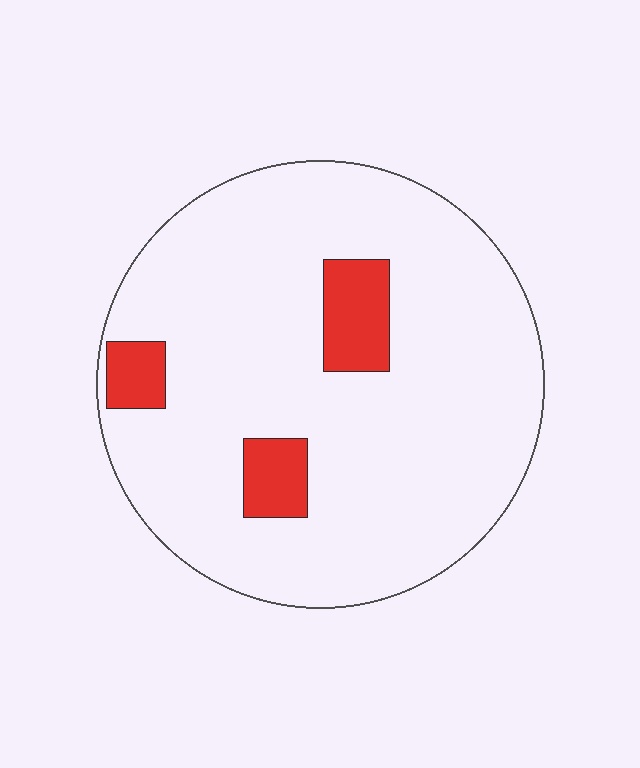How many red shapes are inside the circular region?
3.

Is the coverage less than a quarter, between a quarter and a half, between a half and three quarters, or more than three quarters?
Less than a quarter.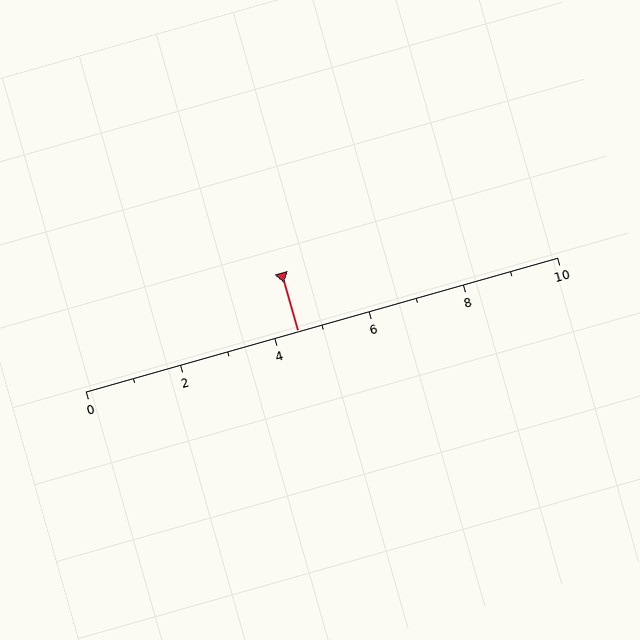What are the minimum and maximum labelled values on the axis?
The axis runs from 0 to 10.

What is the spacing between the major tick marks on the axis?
The major ticks are spaced 2 apart.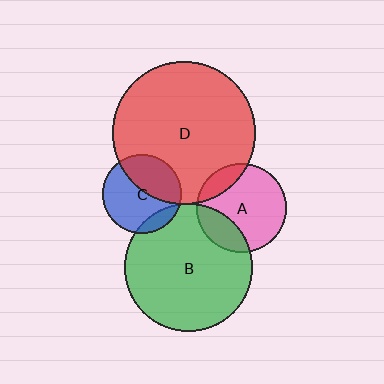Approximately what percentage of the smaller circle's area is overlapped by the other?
Approximately 25%.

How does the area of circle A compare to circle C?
Approximately 1.3 times.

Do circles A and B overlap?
Yes.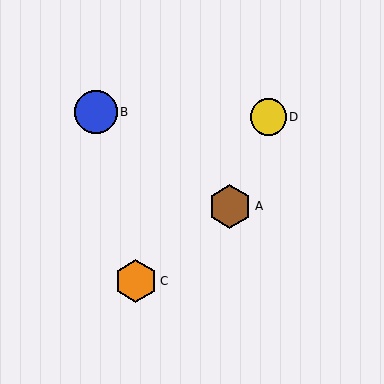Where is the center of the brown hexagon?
The center of the brown hexagon is at (230, 206).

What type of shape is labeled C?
Shape C is an orange hexagon.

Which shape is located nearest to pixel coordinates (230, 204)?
The brown hexagon (labeled A) at (230, 206) is nearest to that location.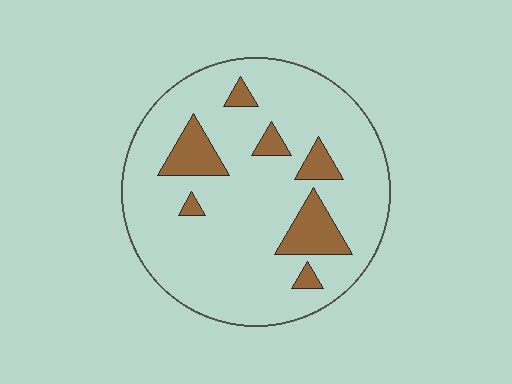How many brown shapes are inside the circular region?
7.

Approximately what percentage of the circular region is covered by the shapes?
Approximately 15%.